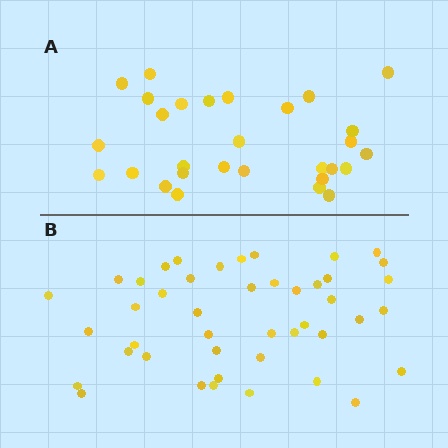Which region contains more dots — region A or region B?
Region B (the bottom region) has more dots.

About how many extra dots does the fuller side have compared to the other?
Region B has approximately 15 more dots than region A.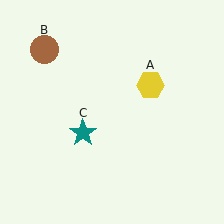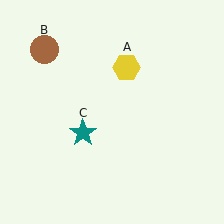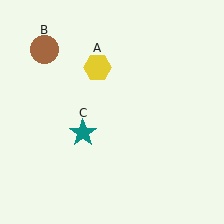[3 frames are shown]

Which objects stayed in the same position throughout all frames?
Brown circle (object B) and teal star (object C) remained stationary.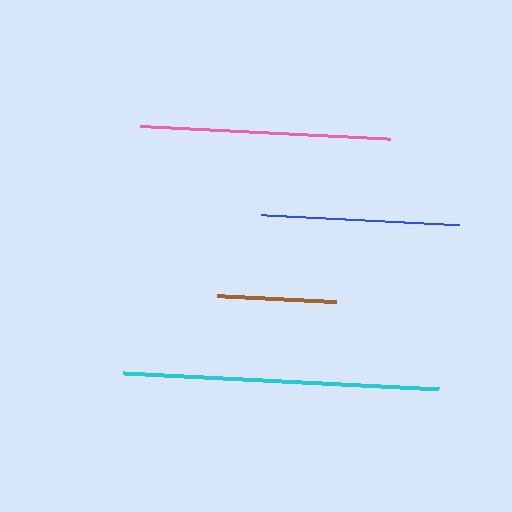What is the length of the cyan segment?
The cyan segment is approximately 315 pixels long.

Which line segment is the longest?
The cyan line is the longest at approximately 315 pixels.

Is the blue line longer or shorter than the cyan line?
The cyan line is longer than the blue line.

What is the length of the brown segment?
The brown segment is approximately 119 pixels long.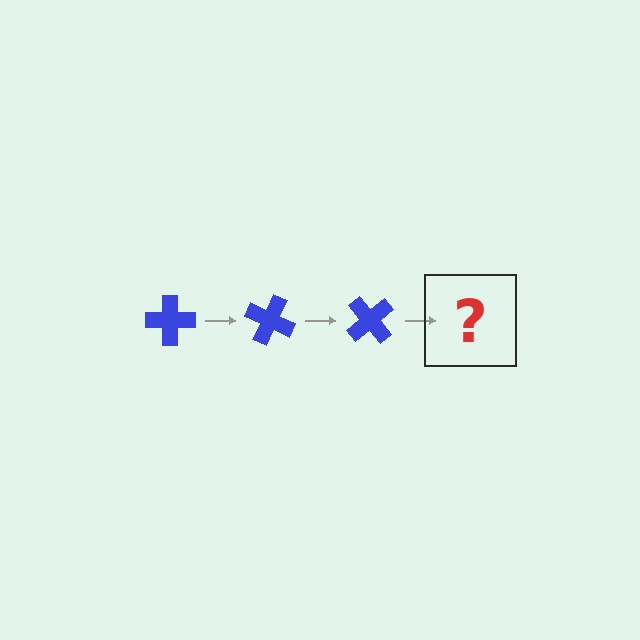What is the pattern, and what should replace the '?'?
The pattern is that the cross rotates 25 degrees each step. The '?' should be a blue cross rotated 75 degrees.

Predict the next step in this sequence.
The next step is a blue cross rotated 75 degrees.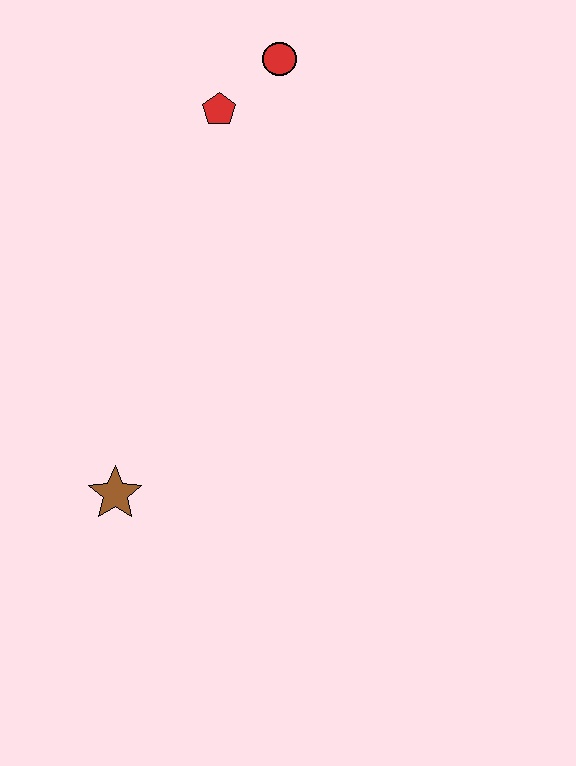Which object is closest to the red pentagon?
The red circle is closest to the red pentagon.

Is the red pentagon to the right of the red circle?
No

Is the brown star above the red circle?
No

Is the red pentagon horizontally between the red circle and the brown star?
Yes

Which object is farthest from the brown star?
The red circle is farthest from the brown star.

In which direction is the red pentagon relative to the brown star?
The red pentagon is above the brown star.